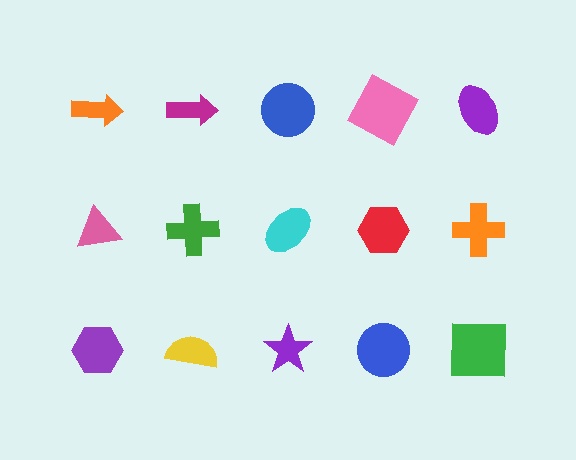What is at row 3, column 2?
A yellow semicircle.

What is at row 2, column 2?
A green cross.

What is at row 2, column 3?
A cyan ellipse.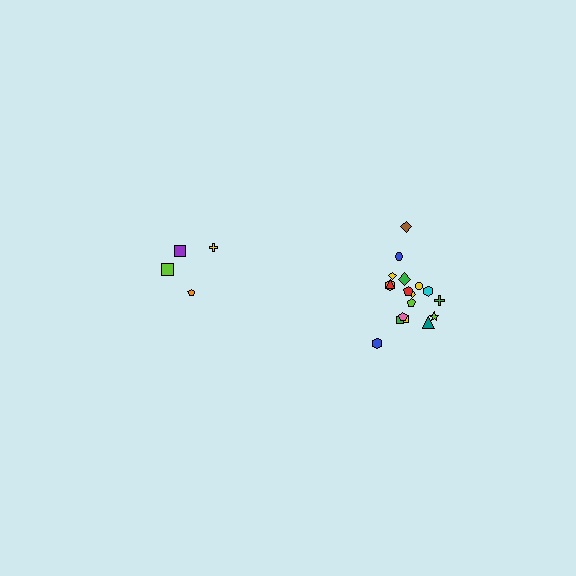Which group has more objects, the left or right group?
The right group.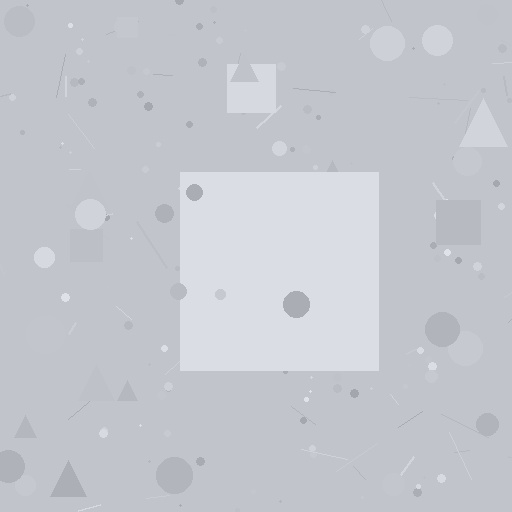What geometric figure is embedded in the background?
A square is embedded in the background.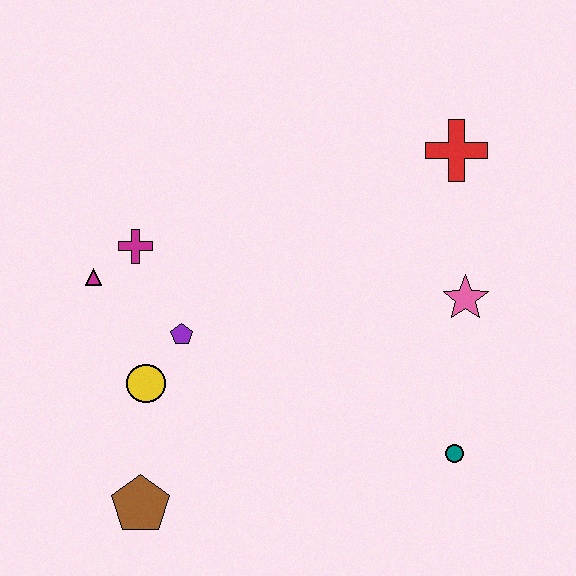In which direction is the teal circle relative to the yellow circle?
The teal circle is to the right of the yellow circle.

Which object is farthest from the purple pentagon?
The red cross is farthest from the purple pentagon.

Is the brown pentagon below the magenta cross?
Yes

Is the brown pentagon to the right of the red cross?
No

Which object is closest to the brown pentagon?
The yellow circle is closest to the brown pentagon.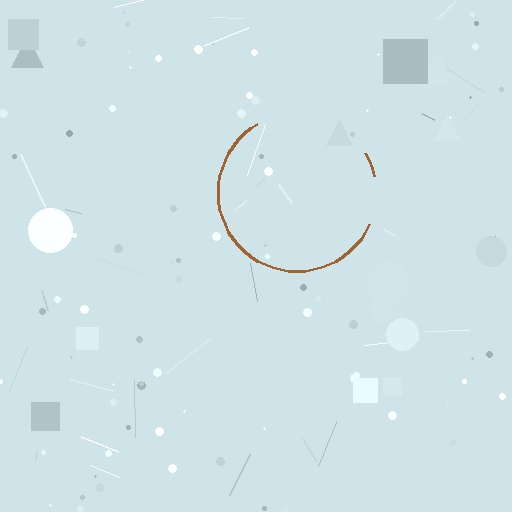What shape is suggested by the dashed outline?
The dashed outline suggests a circle.